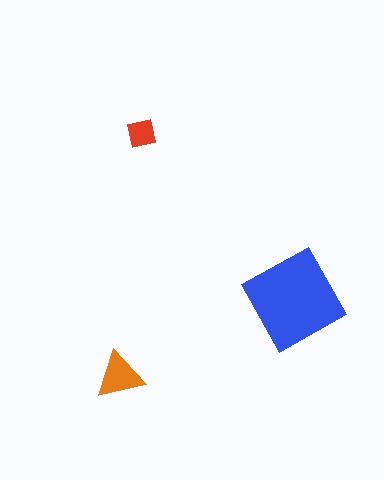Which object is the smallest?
The red square.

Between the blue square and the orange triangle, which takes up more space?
The blue square.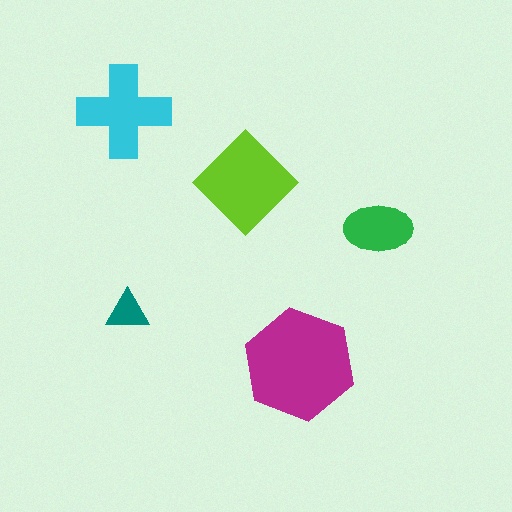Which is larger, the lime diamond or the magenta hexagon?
The magenta hexagon.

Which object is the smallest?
The teal triangle.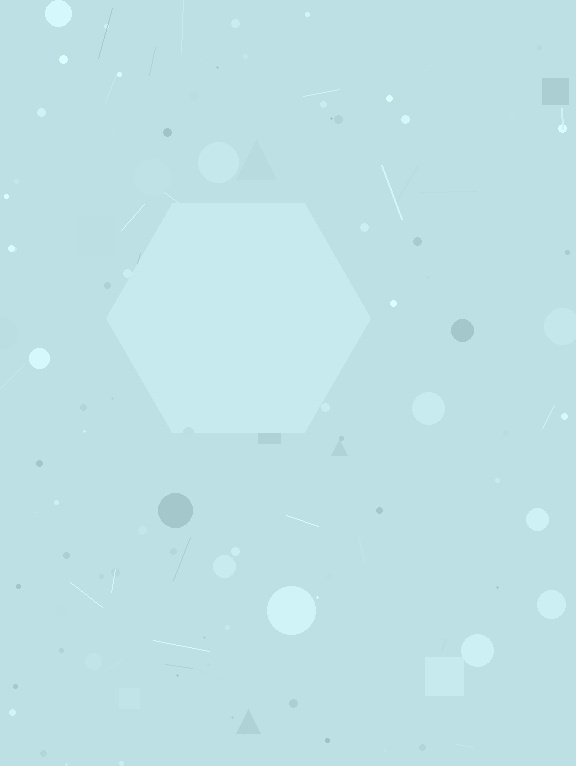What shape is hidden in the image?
A hexagon is hidden in the image.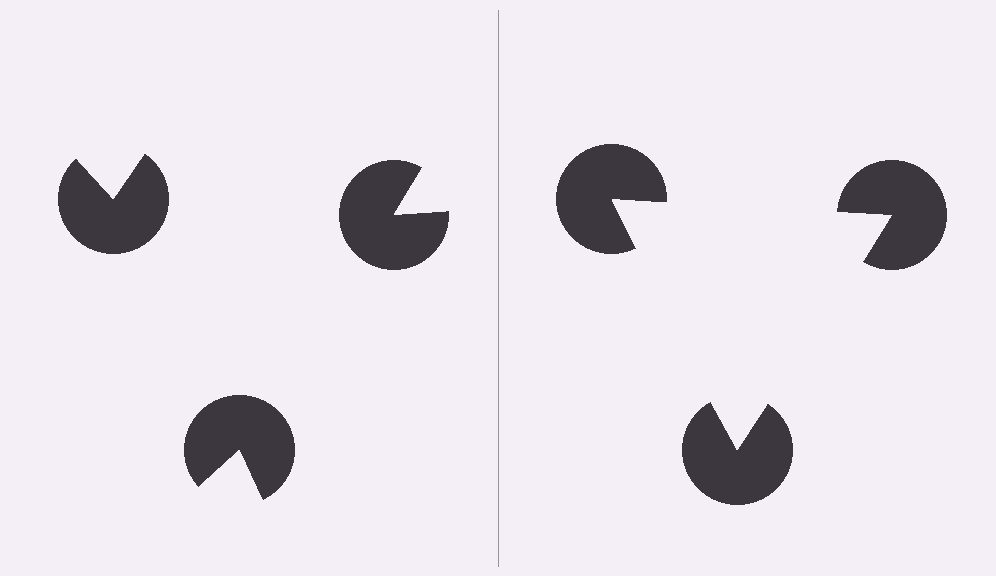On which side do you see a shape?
An illusory triangle appears on the right side. On the left side the wedge cuts are rotated, so no coherent shape forms.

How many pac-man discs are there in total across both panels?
6 — 3 on each side.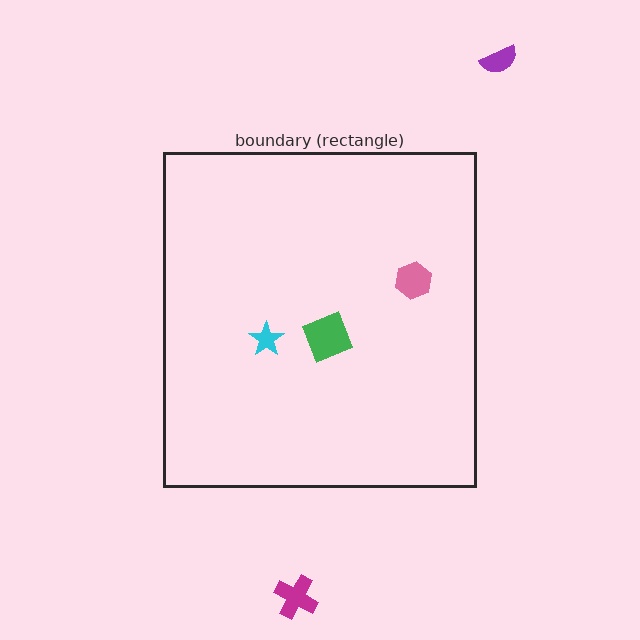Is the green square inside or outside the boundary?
Inside.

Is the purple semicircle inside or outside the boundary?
Outside.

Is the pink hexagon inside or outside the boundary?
Inside.